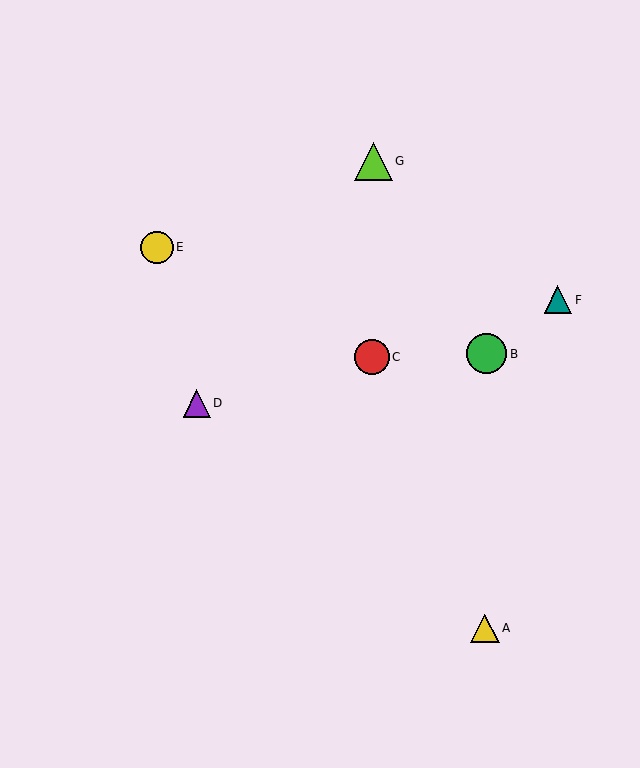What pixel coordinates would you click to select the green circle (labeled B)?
Click at (487, 354) to select the green circle B.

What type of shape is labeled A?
Shape A is a yellow triangle.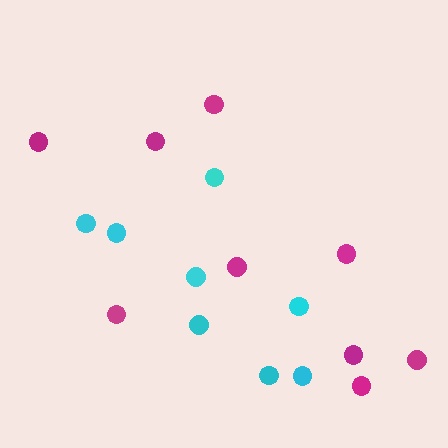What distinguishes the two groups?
There are 2 groups: one group of cyan circles (8) and one group of magenta circles (9).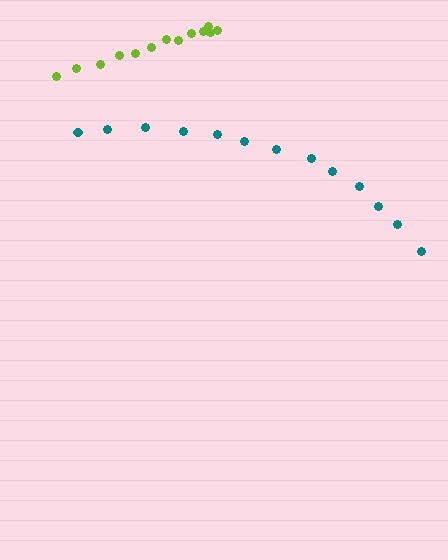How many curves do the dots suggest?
There are 2 distinct paths.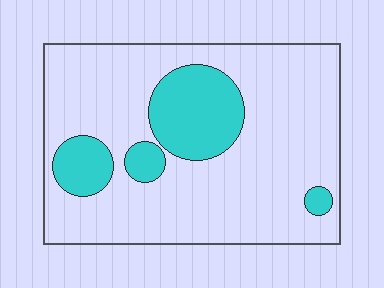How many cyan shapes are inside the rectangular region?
4.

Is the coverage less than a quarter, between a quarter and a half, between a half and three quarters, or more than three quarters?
Less than a quarter.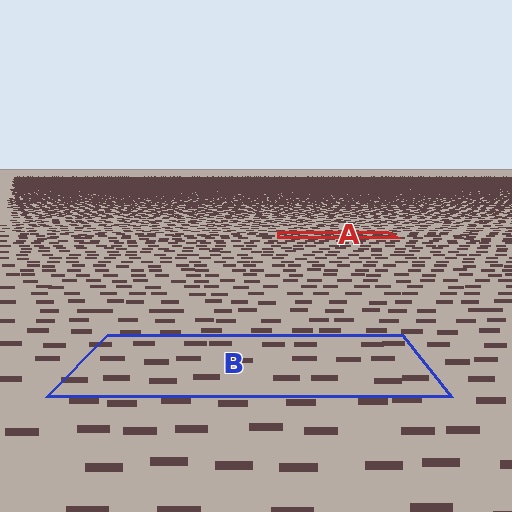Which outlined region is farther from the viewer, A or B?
Region A is farther from the viewer — the texture elements inside it appear smaller and more densely packed.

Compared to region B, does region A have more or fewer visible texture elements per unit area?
Region A has more texture elements per unit area — they are packed more densely because it is farther away.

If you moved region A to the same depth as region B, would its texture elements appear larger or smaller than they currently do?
They would appear larger. At a closer depth, the same texture elements are projected at a bigger on-screen size.